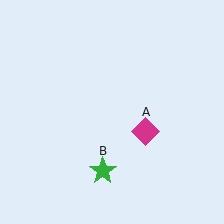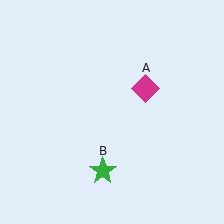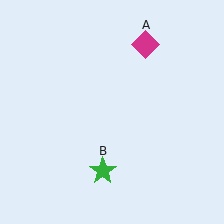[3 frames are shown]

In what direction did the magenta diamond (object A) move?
The magenta diamond (object A) moved up.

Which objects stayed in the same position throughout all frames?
Green star (object B) remained stationary.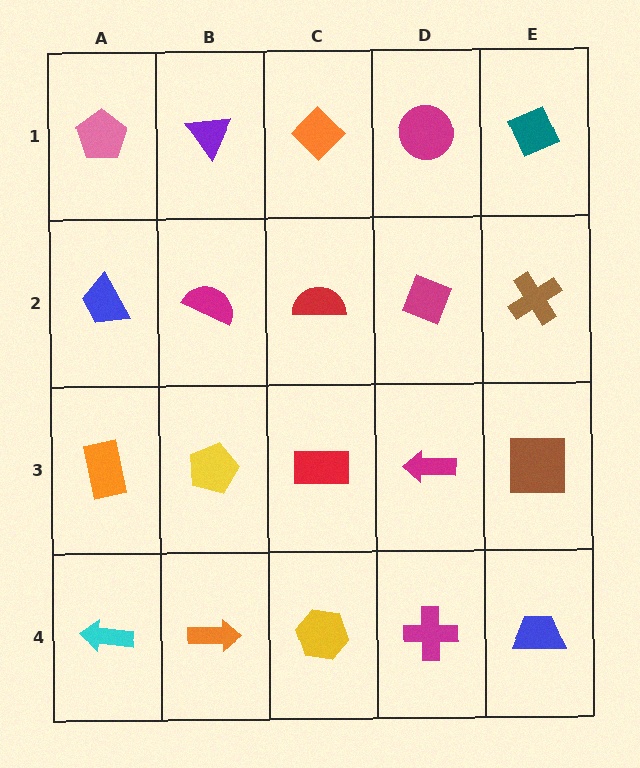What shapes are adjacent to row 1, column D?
A magenta diamond (row 2, column D), an orange diamond (row 1, column C), a teal diamond (row 1, column E).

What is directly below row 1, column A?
A blue trapezoid.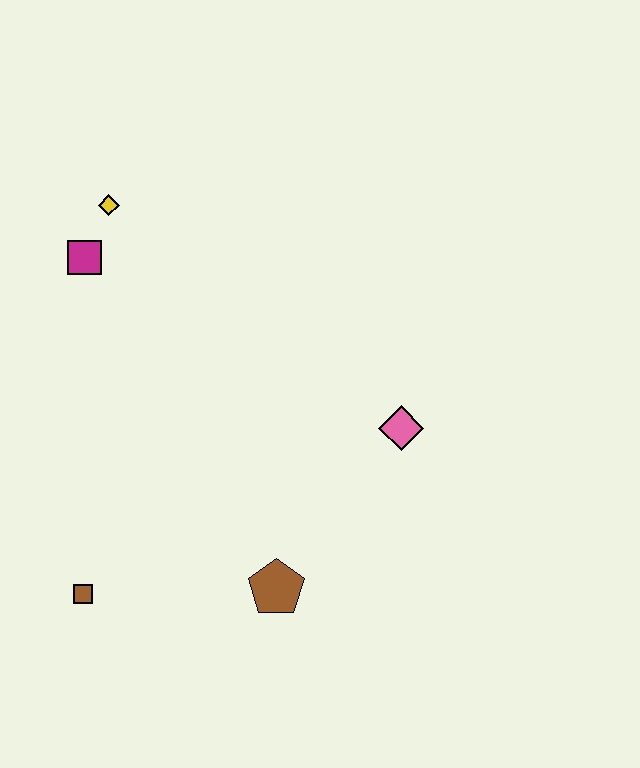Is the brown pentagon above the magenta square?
No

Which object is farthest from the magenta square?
The brown pentagon is farthest from the magenta square.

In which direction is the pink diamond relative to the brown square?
The pink diamond is to the right of the brown square.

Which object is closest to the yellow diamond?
The magenta square is closest to the yellow diamond.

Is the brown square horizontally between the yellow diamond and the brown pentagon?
No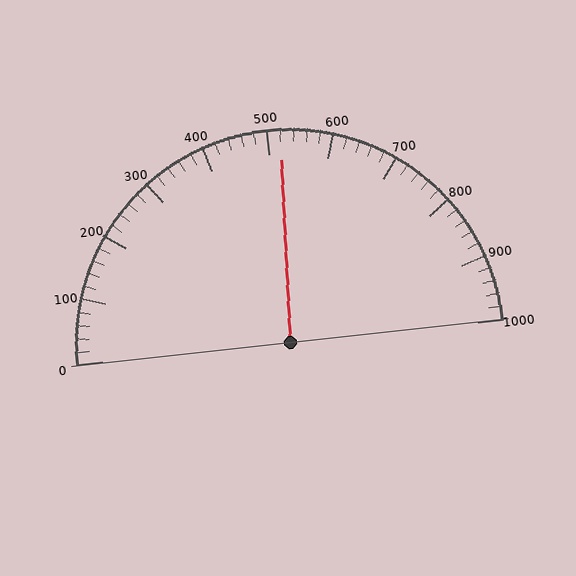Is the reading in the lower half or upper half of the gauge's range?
The reading is in the upper half of the range (0 to 1000).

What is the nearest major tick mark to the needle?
The nearest major tick mark is 500.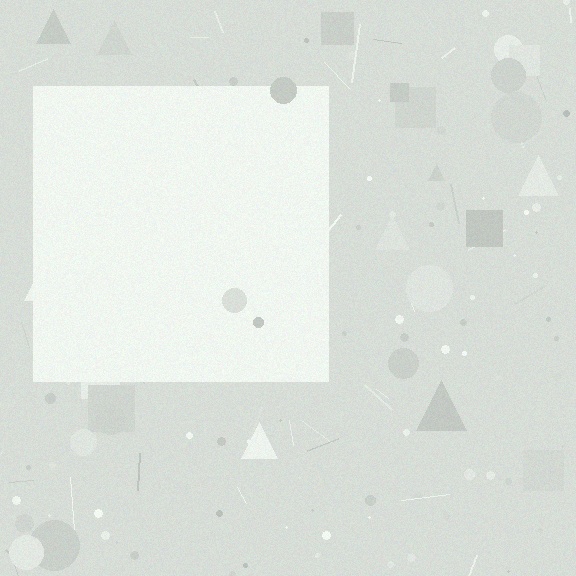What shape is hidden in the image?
A square is hidden in the image.